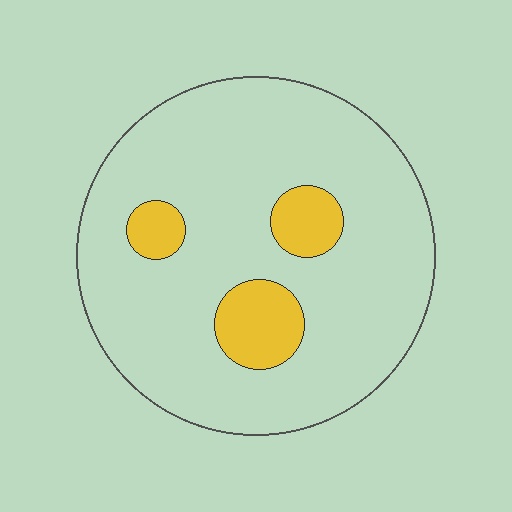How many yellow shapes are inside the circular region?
3.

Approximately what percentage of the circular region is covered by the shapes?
Approximately 15%.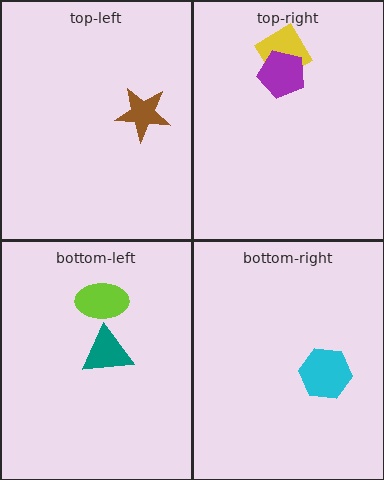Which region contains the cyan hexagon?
The bottom-right region.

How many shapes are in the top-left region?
1.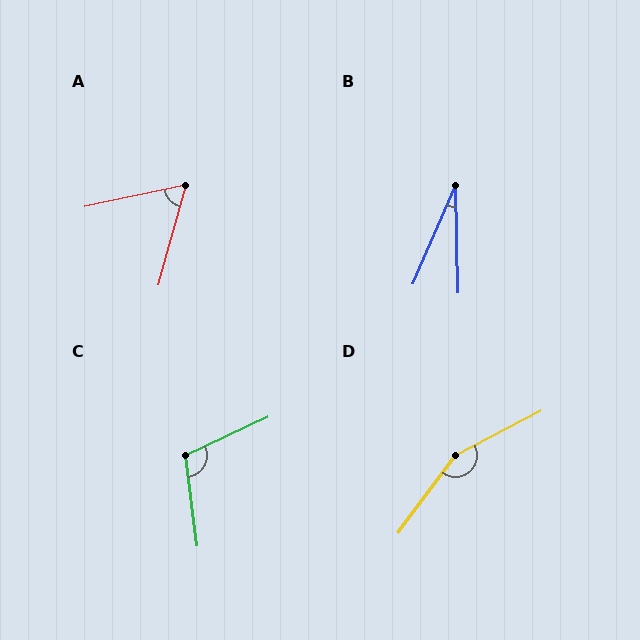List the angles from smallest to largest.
B (25°), A (62°), C (108°), D (154°).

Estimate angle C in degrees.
Approximately 108 degrees.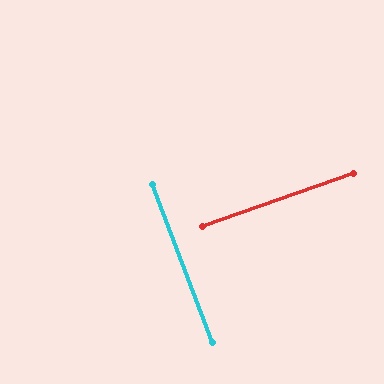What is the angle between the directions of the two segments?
Approximately 89 degrees.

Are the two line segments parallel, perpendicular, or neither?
Perpendicular — they meet at approximately 89°.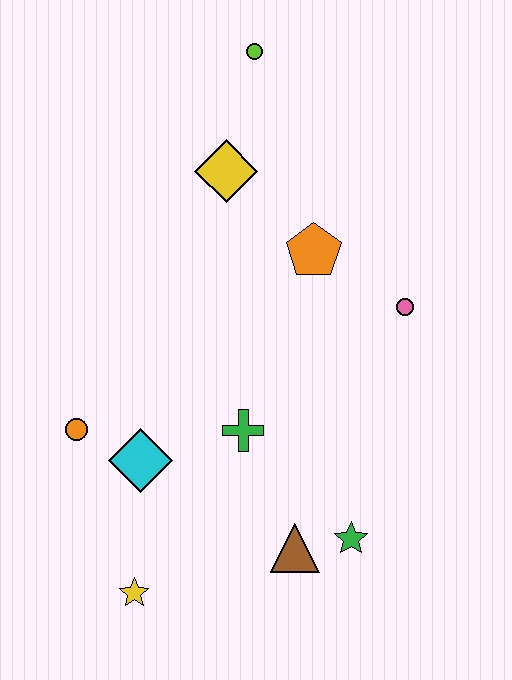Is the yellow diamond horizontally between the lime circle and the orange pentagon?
No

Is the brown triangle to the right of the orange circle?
Yes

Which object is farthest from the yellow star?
The lime circle is farthest from the yellow star.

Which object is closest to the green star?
The brown triangle is closest to the green star.